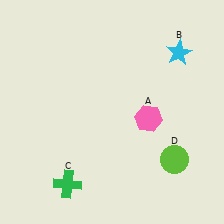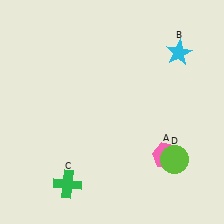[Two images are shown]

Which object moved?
The pink hexagon (A) moved down.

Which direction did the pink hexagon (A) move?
The pink hexagon (A) moved down.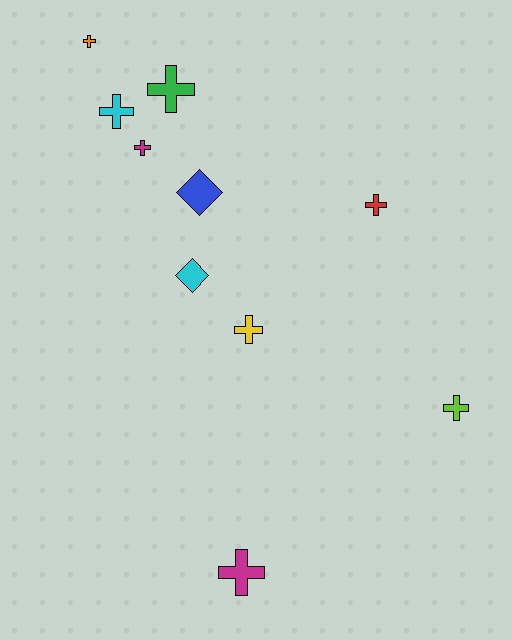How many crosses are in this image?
There are 8 crosses.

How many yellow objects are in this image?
There is 1 yellow object.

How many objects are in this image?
There are 10 objects.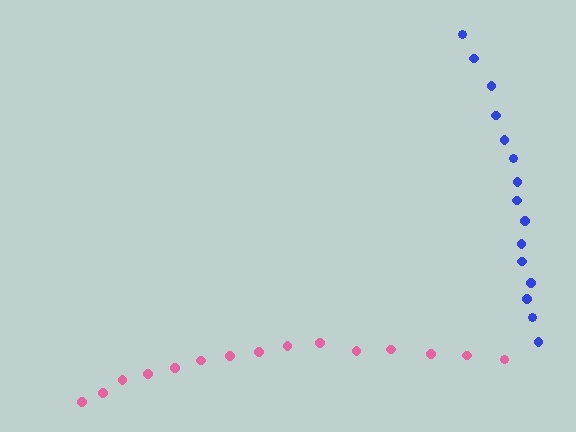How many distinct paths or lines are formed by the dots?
There are 2 distinct paths.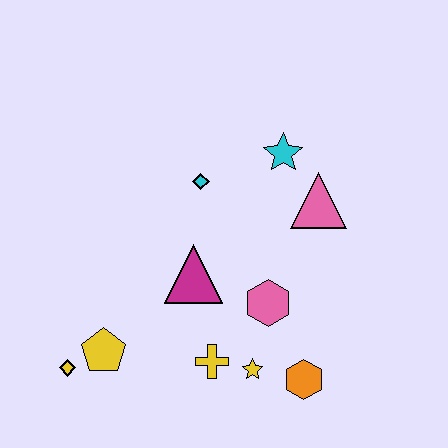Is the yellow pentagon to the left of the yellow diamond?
No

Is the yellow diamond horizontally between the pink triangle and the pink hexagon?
No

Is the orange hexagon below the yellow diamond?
Yes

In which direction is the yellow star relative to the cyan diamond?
The yellow star is below the cyan diamond.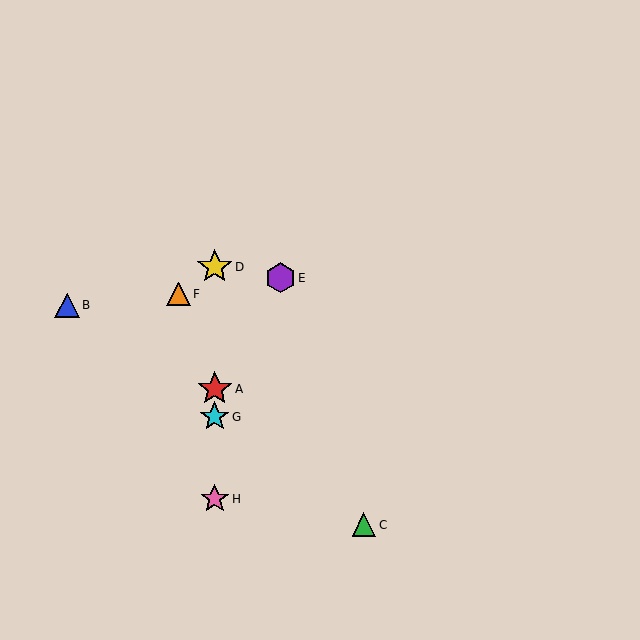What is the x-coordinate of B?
Object B is at x≈67.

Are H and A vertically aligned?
Yes, both are at x≈215.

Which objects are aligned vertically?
Objects A, D, G, H are aligned vertically.